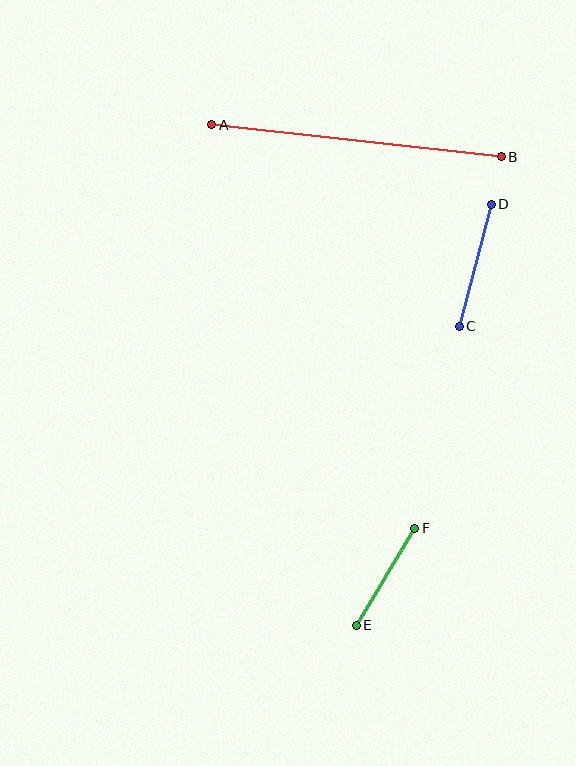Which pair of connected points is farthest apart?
Points A and B are farthest apart.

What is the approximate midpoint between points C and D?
The midpoint is at approximately (475, 265) pixels.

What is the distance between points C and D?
The distance is approximately 127 pixels.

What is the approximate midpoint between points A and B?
The midpoint is at approximately (356, 141) pixels.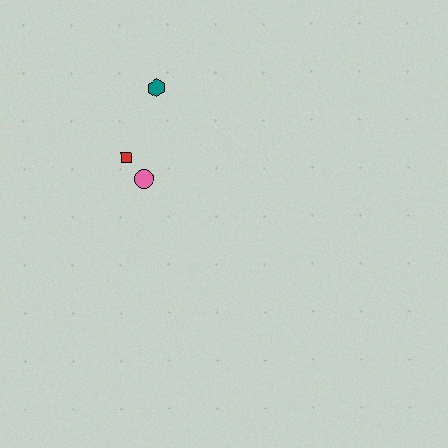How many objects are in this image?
There are 3 objects.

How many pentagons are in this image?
There are no pentagons.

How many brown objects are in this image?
There are no brown objects.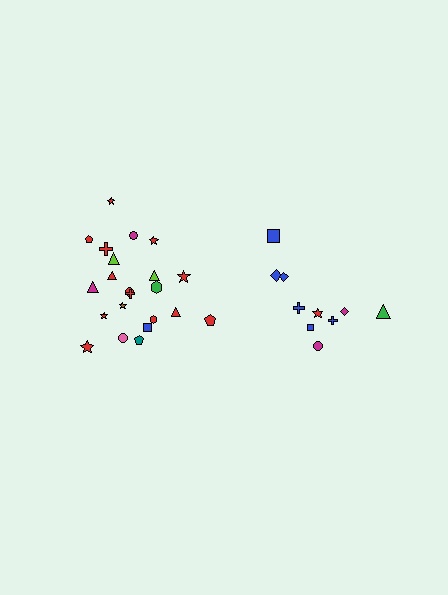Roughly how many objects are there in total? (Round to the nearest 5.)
Roughly 30 objects in total.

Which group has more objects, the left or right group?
The left group.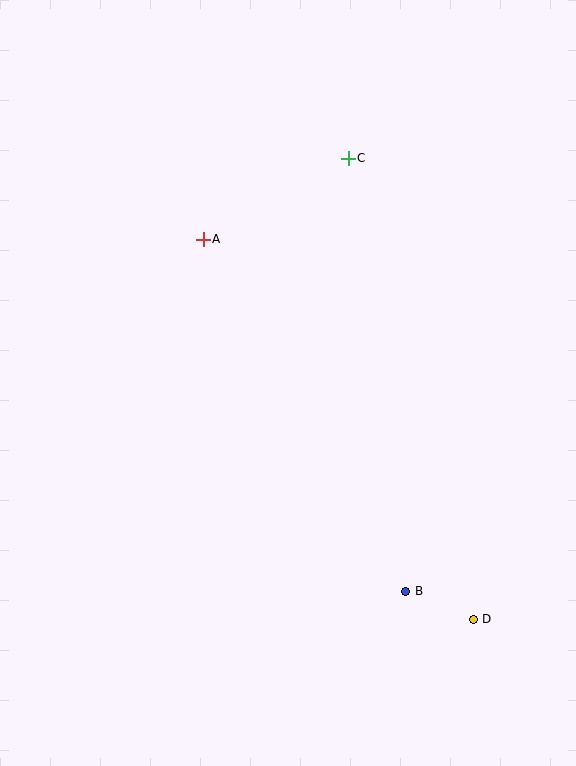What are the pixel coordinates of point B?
Point B is at (406, 591).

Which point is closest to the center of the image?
Point A at (203, 239) is closest to the center.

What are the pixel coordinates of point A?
Point A is at (203, 239).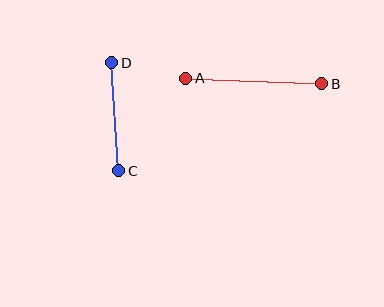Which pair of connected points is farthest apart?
Points A and B are farthest apart.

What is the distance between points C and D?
The distance is approximately 108 pixels.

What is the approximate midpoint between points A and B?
The midpoint is at approximately (254, 81) pixels.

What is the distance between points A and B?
The distance is approximately 136 pixels.